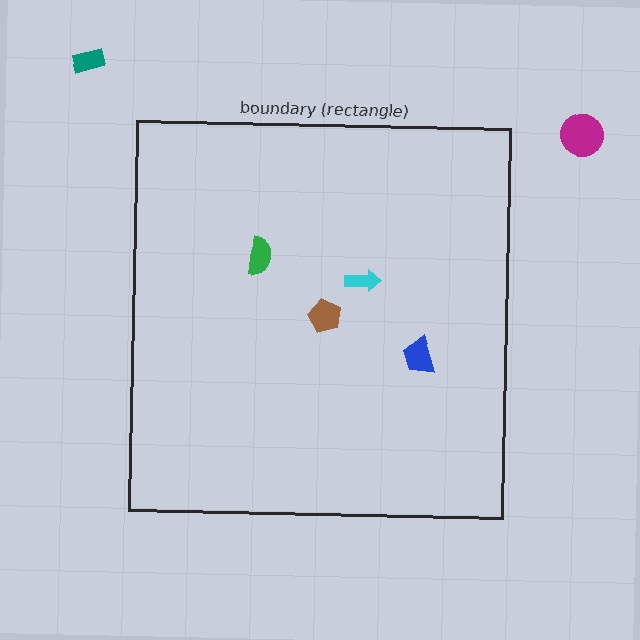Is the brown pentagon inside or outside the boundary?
Inside.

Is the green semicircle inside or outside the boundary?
Inside.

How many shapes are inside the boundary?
4 inside, 2 outside.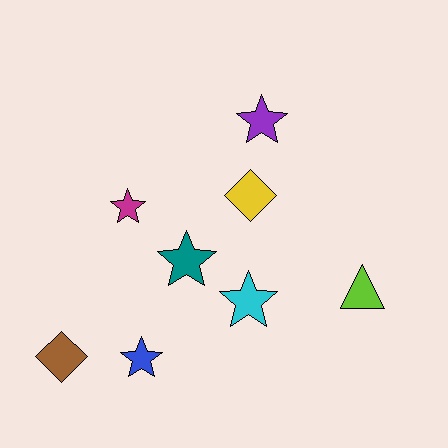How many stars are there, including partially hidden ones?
There are 5 stars.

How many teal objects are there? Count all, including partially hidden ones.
There is 1 teal object.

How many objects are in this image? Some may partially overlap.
There are 8 objects.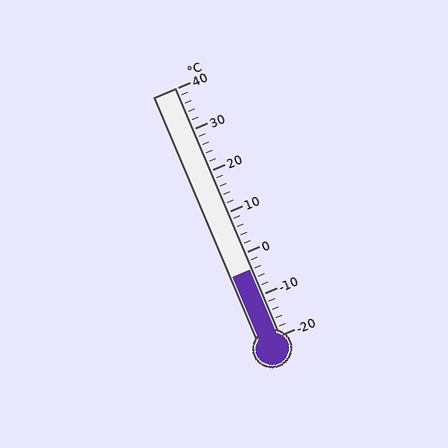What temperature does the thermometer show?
The thermometer shows approximately -4°C.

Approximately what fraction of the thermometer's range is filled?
The thermometer is filled to approximately 25% of its range.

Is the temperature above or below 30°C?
The temperature is below 30°C.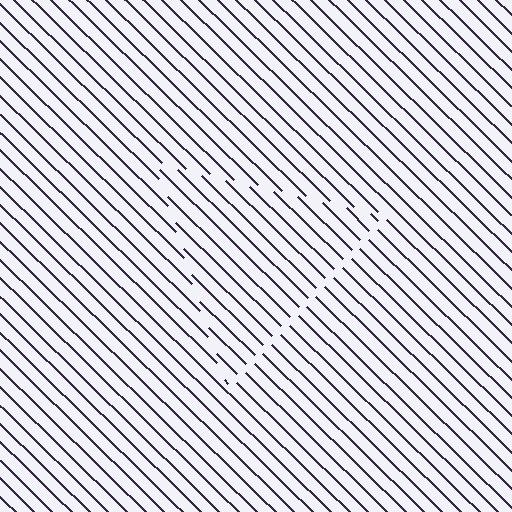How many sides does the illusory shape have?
3 sides — the line-ends trace a triangle.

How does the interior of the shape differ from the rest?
The interior of the shape contains the same grating, shifted by half a period — the contour is defined by the phase discontinuity where line-ends from the inner and outer gratings abut.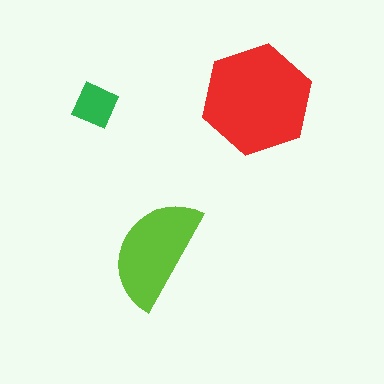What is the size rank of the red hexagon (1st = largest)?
1st.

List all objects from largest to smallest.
The red hexagon, the lime semicircle, the green square.